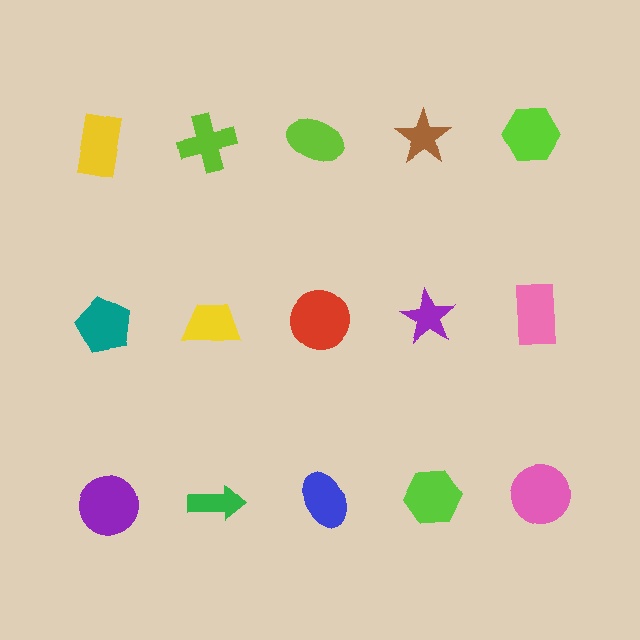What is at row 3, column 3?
A blue ellipse.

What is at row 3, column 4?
A lime hexagon.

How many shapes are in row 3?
5 shapes.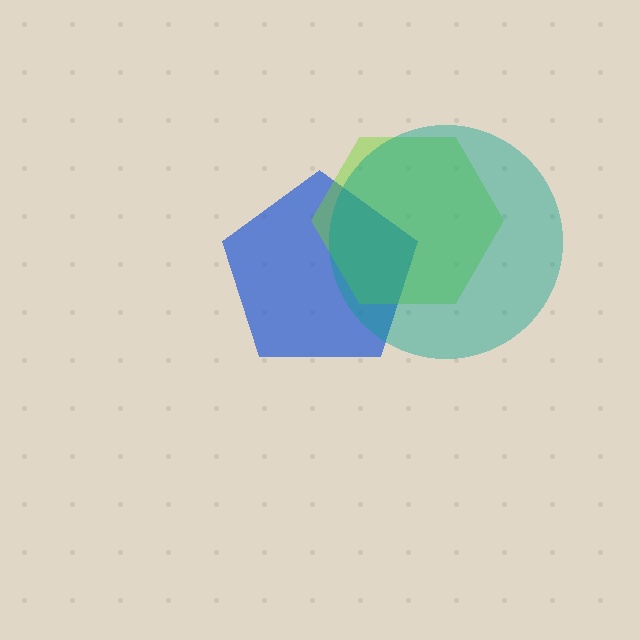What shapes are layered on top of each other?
The layered shapes are: a blue pentagon, a lime hexagon, a teal circle.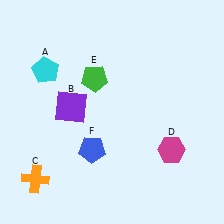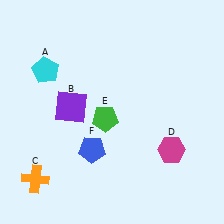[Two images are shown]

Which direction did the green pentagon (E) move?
The green pentagon (E) moved down.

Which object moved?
The green pentagon (E) moved down.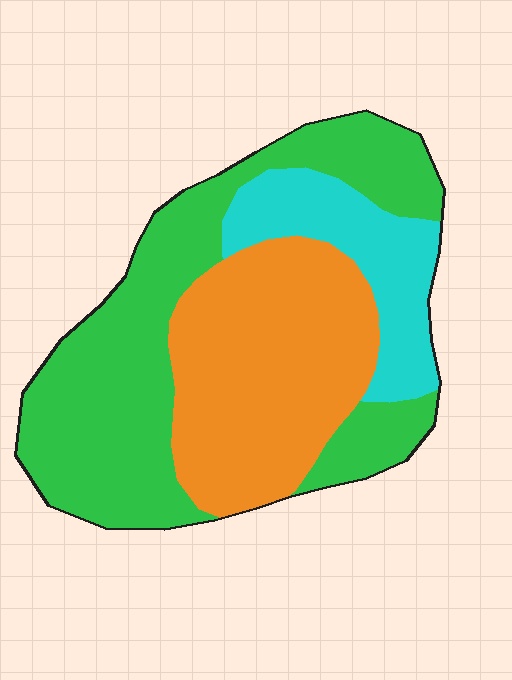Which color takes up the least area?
Cyan, at roughly 15%.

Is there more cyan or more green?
Green.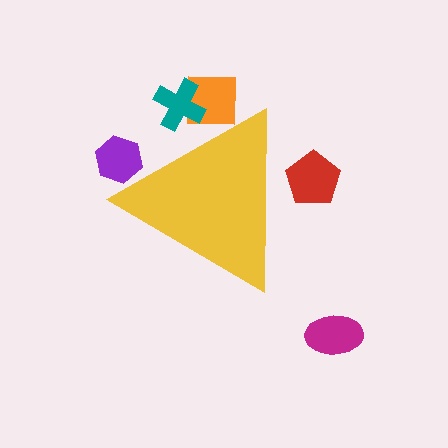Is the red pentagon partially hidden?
Yes, the red pentagon is partially hidden behind the yellow triangle.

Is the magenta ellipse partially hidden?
No, the magenta ellipse is fully visible.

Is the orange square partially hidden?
Yes, the orange square is partially hidden behind the yellow triangle.